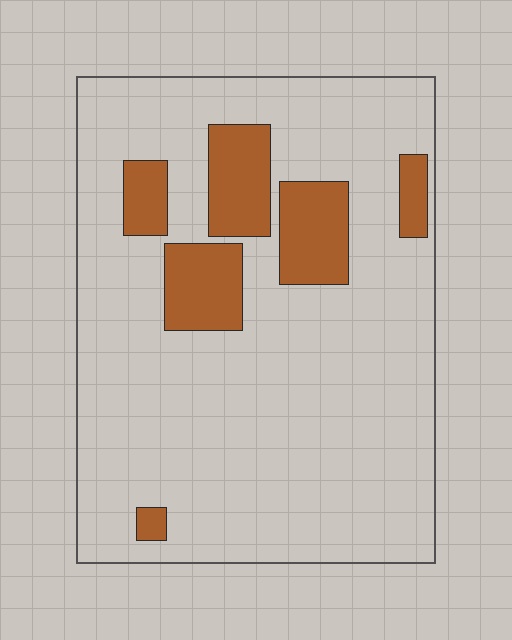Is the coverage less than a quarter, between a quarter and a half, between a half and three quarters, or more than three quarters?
Less than a quarter.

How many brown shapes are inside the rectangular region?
6.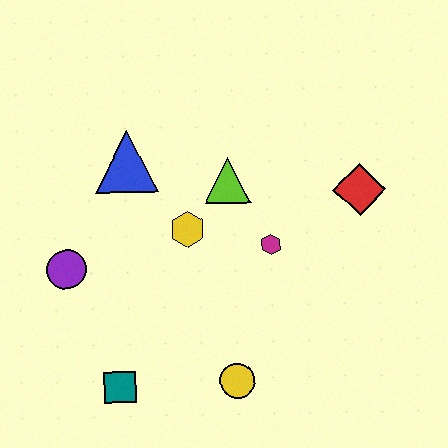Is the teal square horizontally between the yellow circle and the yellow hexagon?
No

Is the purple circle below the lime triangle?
Yes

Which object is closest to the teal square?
The yellow circle is closest to the teal square.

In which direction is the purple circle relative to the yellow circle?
The purple circle is to the left of the yellow circle.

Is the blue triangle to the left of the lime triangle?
Yes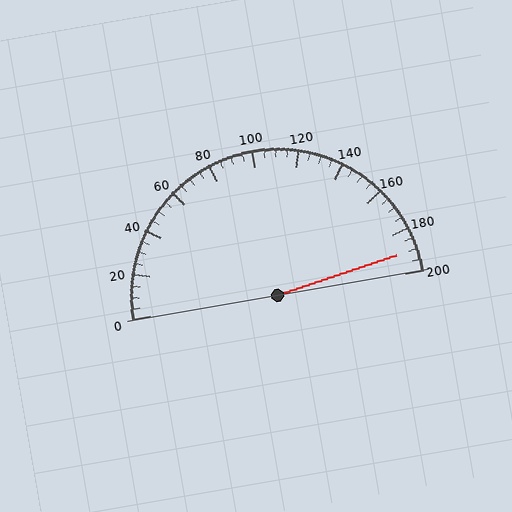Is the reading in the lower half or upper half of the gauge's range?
The reading is in the upper half of the range (0 to 200).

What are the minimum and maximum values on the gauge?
The gauge ranges from 0 to 200.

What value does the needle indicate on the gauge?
The needle indicates approximately 190.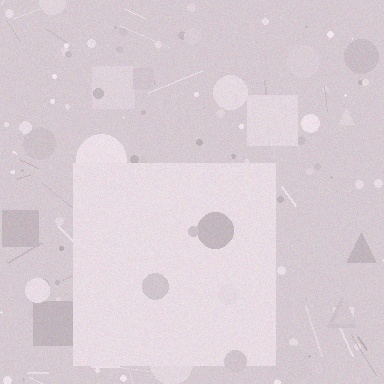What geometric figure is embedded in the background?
A square is embedded in the background.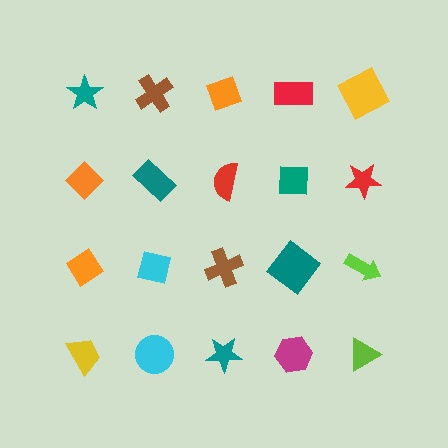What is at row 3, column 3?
A brown cross.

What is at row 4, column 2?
A cyan circle.